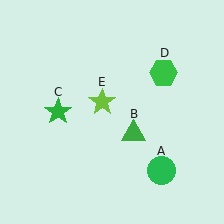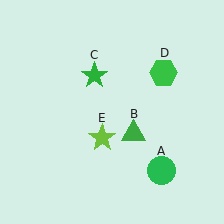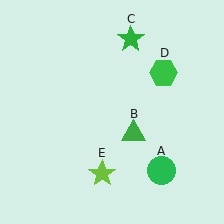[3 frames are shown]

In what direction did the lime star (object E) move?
The lime star (object E) moved down.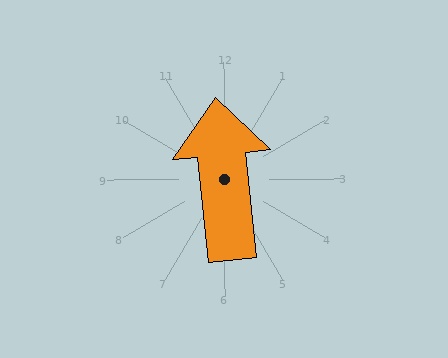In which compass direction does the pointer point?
North.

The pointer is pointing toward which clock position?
Roughly 12 o'clock.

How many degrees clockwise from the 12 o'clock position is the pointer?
Approximately 354 degrees.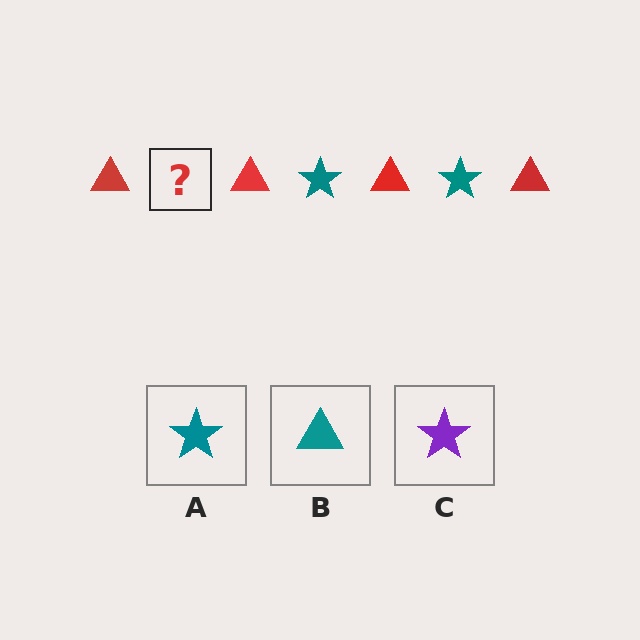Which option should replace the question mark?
Option A.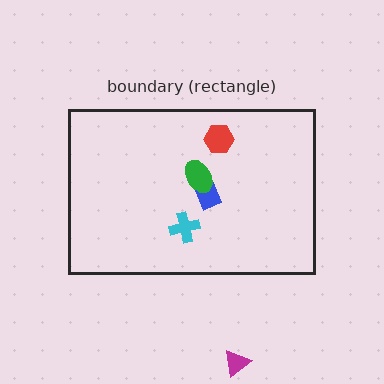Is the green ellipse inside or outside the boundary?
Inside.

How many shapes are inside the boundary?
4 inside, 1 outside.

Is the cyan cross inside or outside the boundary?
Inside.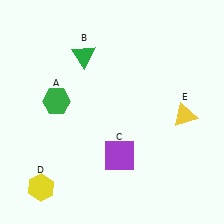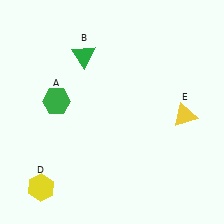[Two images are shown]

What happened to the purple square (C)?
The purple square (C) was removed in Image 2. It was in the bottom-right area of Image 1.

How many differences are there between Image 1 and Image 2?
There is 1 difference between the two images.